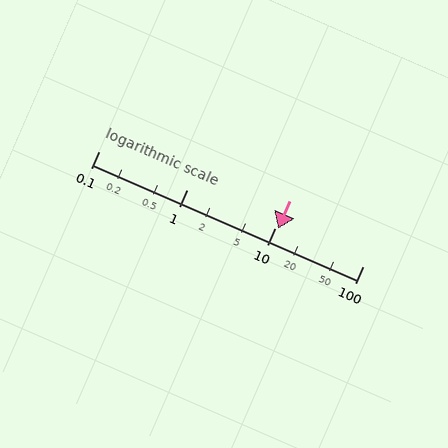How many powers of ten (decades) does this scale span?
The scale spans 3 decades, from 0.1 to 100.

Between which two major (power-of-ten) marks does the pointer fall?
The pointer is between 10 and 100.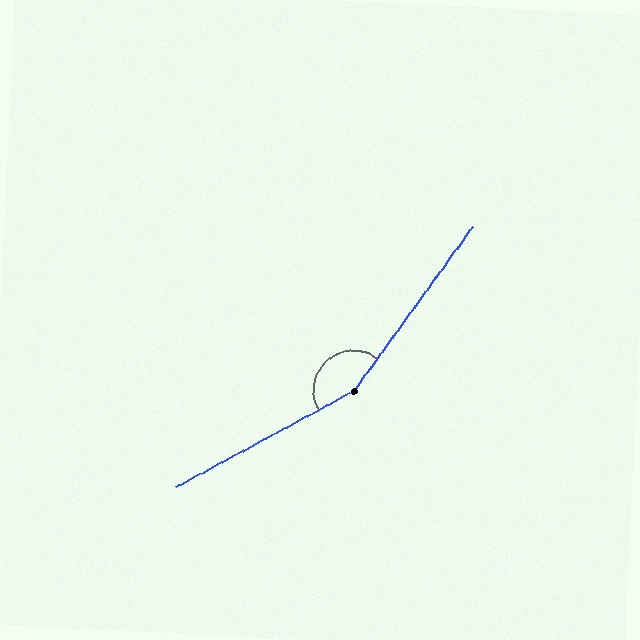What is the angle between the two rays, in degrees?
Approximately 154 degrees.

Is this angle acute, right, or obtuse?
It is obtuse.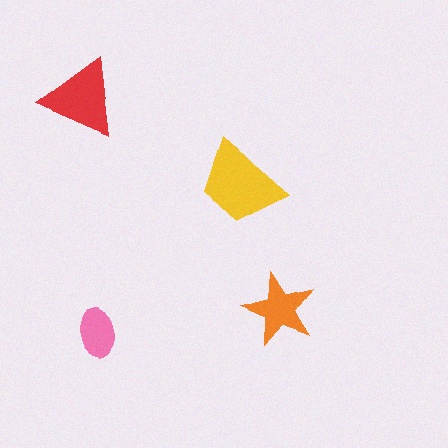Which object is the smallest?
The pink ellipse.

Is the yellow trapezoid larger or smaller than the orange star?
Larger.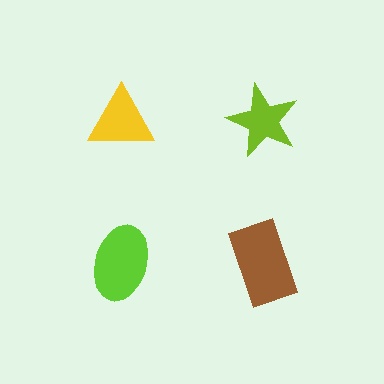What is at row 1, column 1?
A yellow triangle.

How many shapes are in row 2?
2 shapes.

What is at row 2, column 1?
A lime ellipse.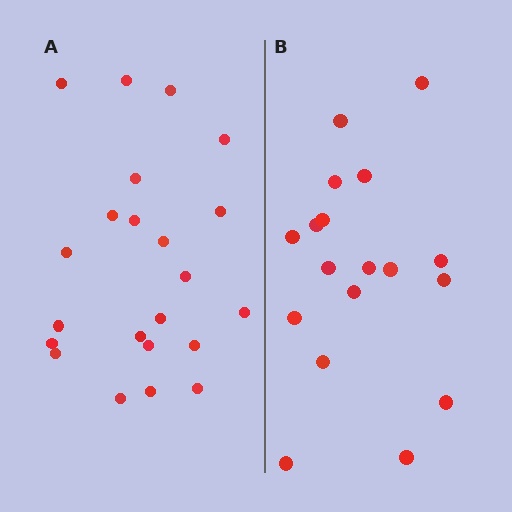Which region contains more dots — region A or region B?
Region A (the left region) has more dots.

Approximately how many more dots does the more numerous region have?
Region A has about 4 more dots than region B.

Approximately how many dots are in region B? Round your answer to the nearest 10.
About 20 dots. (The exact count is 18, which rounds to 20.)